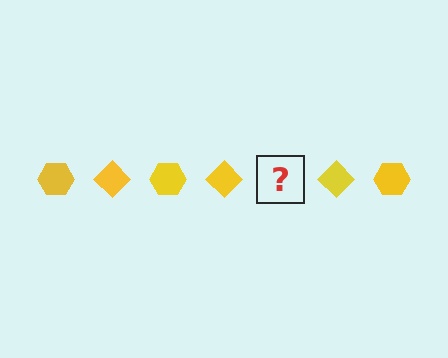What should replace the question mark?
The question mark should be replaced with a yellow hexagon.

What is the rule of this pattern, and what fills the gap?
The rule is that the pattern cycles through hexagon, diamond shapes in yellow. The gap should be filled with a yellow hexagon.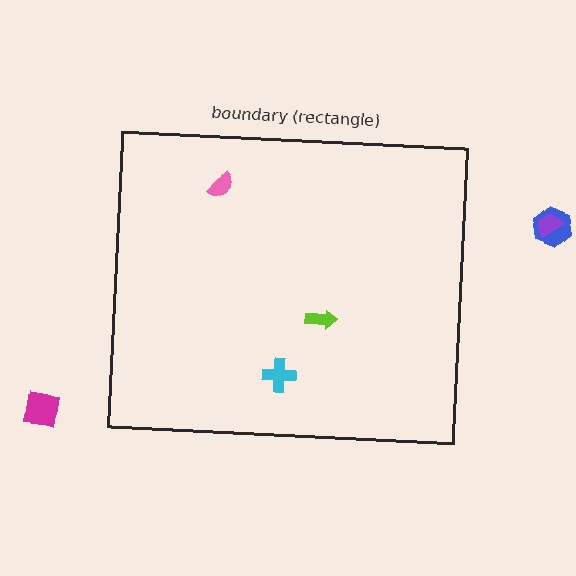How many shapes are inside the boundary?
3 inside, 3 outside.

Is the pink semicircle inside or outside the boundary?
Inside.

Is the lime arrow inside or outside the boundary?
Inside.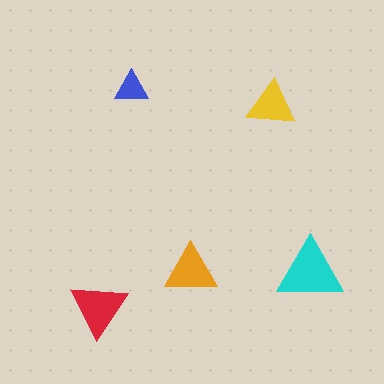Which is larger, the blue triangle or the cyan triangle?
The cyan one.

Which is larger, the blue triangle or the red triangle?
The red one.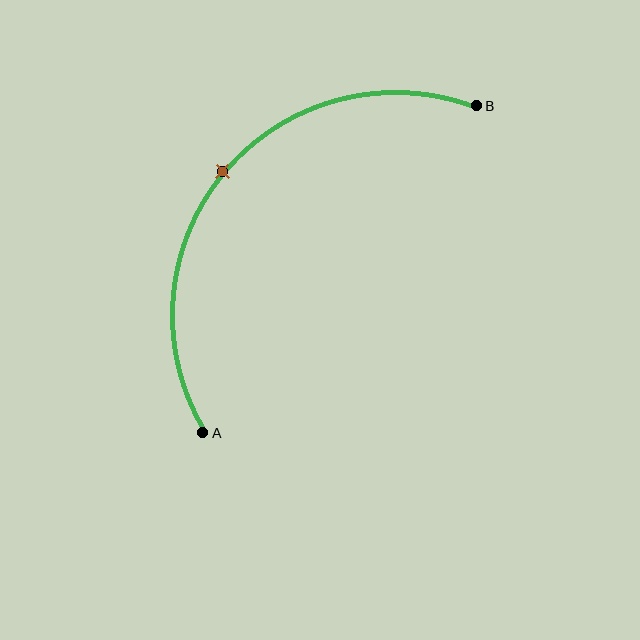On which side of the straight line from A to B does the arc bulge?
The arc bulges above and to the left of the straight line connecting A and B.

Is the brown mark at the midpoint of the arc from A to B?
Yes. The brown mark lies on the arc at equal arc-length from both A and B — it is the arc midpoint.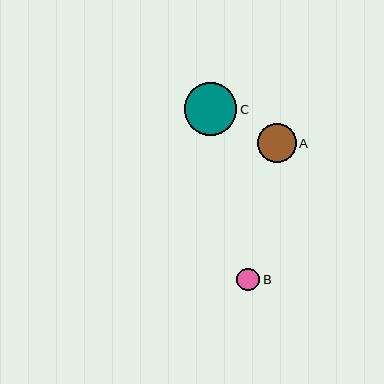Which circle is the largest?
Circle C is the largest with a size of approximately 53 pixels.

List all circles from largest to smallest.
From largest to smallest: C, A, B.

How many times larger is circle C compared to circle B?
Circle C is approximately 2.3 times the size of circle B.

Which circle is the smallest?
Circle B is the smallest with a size of approximately 23 pixels.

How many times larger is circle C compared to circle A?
Circle C is approximately 1.4 times the size of circle A.